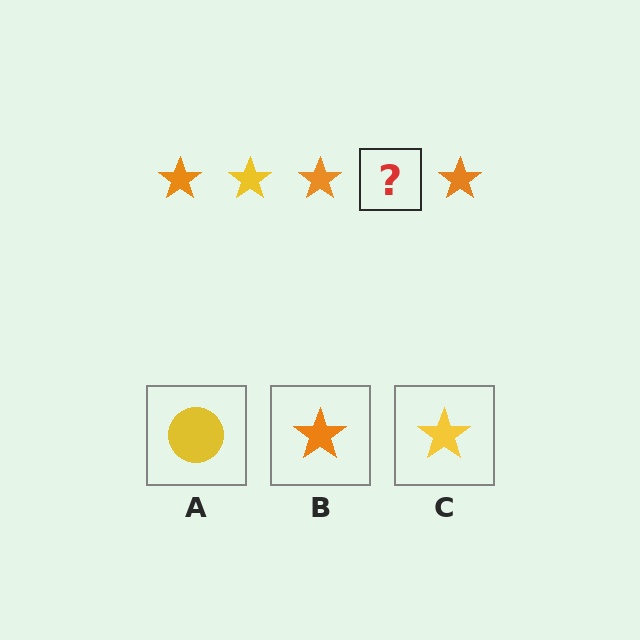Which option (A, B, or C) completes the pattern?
C.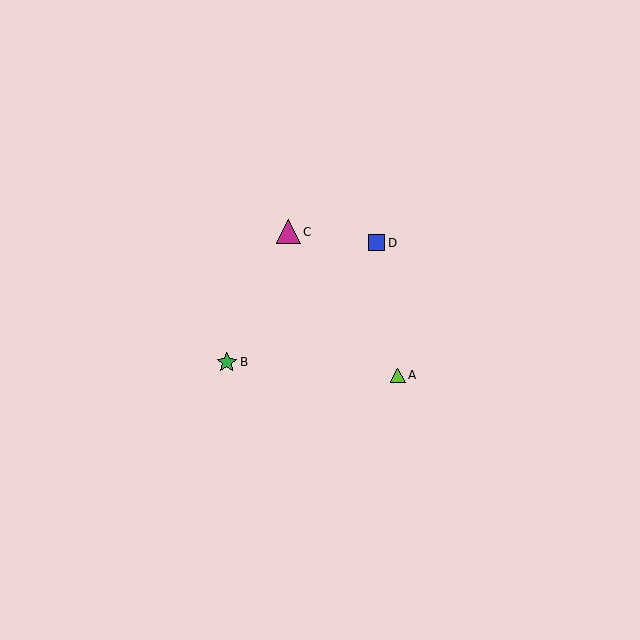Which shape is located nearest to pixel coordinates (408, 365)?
The lime triangle (labeled A) at (398, 375) is nearest to that location.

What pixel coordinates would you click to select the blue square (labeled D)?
Click at (376, 243) to select the blue square D.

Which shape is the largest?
The magenta triangle (labeled C) is the largest.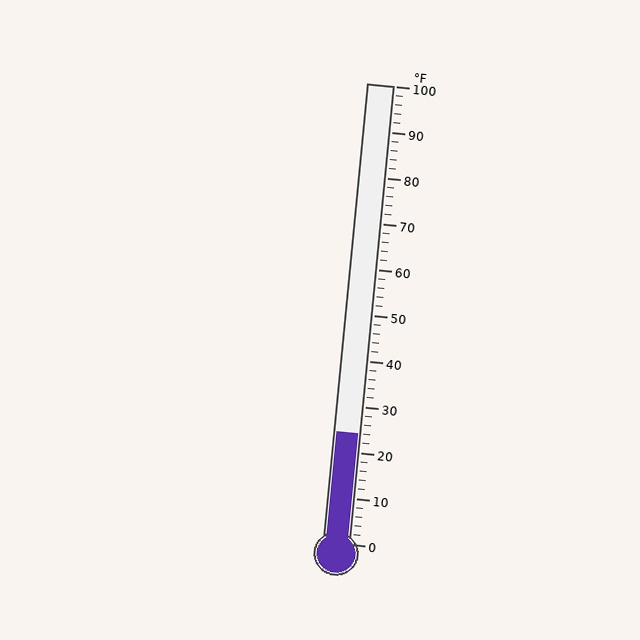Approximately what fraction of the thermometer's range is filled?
The thermometer is filled to approximately 25% of its range.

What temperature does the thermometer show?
The thermometer shows approximately 24°F.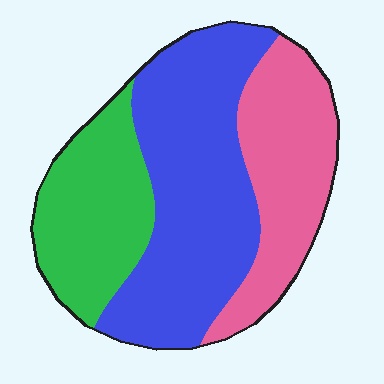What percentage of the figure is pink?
Pink takes up about one quarter (1/4) of the figure.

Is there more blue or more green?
Blue.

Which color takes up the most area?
Blue, at roughly 45%.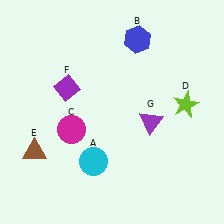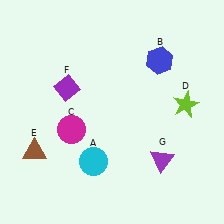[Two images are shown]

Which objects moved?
The objects that moved are: the blue hexagon (B), the purple triangle (G).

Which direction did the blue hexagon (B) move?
The blue hexagon (B) moved right.